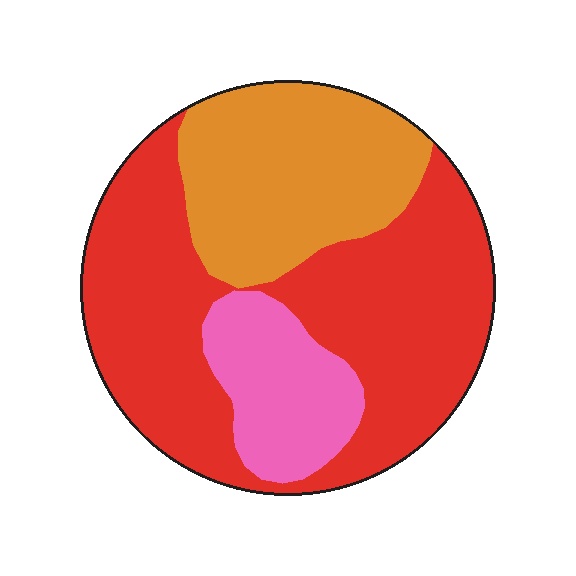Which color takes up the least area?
Pink, at roughly 15%.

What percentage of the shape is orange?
Orange takes up about one quarter (1/4) of the shape.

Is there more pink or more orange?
Orange.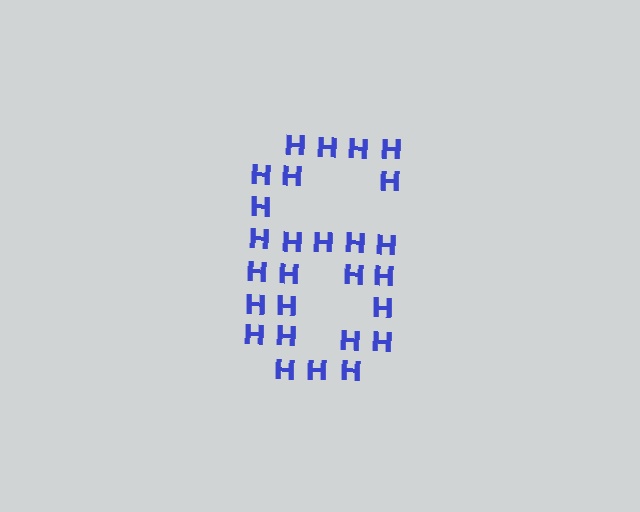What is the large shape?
The large shape is the digit 6.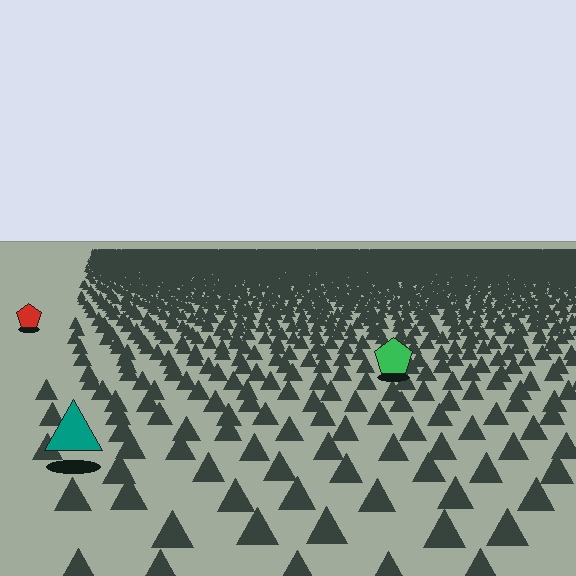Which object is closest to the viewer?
The teal triangle is closest. The texture marks near it are larger and more spread out.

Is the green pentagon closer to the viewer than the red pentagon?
Yes. The green pentagon is closer — you can tell from the texture gradient: the ground texture is coarser near it.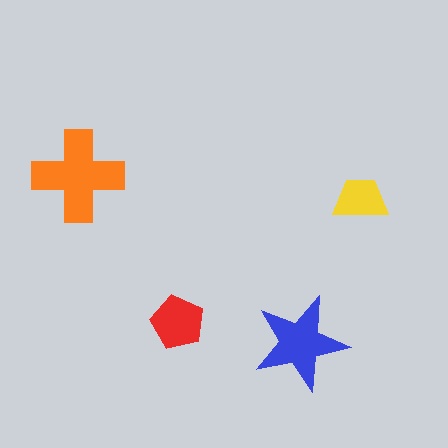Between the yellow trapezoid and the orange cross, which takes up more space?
The orange cross.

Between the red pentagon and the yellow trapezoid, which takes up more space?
The red pentagon.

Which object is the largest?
The orange cross.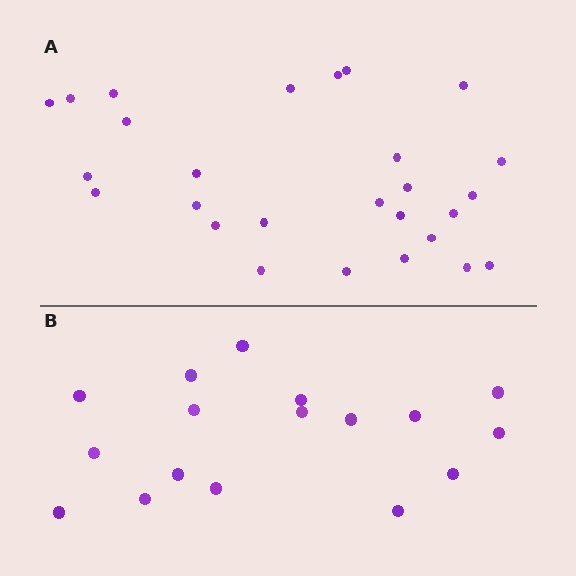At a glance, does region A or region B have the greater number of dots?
Region A (the top region) has more dots.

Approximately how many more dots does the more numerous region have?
Region A has roughly 10 or so more dots than region B.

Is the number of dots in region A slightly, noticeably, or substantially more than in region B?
Region A has substantially more. The ratio is roughly 1.6 to 1.